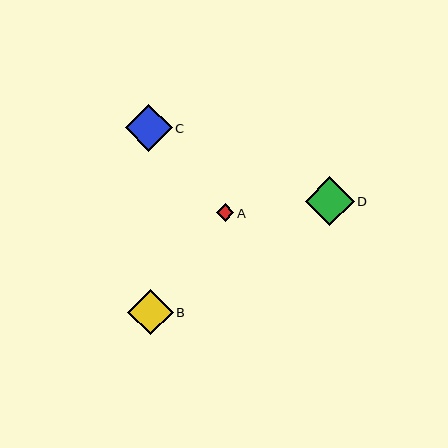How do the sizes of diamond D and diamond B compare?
Diamond D and diamond B are approximately the same size.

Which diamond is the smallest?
Diamond A is the smallest with a size of approximately 17 pixels.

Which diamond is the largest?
Diamond D is the largest with a size of approximately 49 pixels.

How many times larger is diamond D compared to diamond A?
Diamond D is approximately 2.8 times the size of diamond A.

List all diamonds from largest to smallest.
From largest to smallest: D, C, B, A.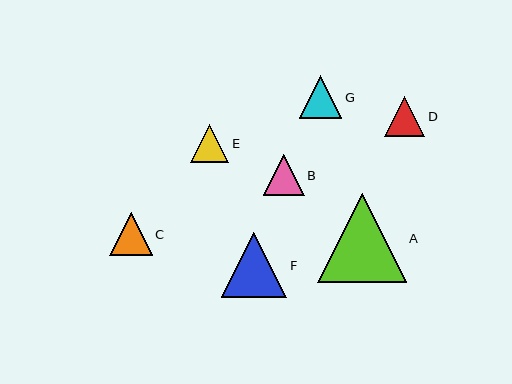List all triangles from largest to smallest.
From largest to smallest: A, F, G, C, B, D, E.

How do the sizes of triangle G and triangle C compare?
Triangle G and triangle C are approximately the same size.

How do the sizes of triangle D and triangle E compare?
Triangle D and triangle E are approximately the same size.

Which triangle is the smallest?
Triangle E is the smallest with a size of approximately 38 pixels.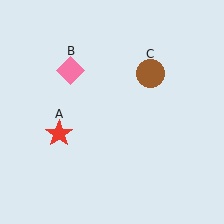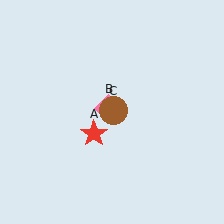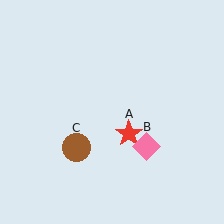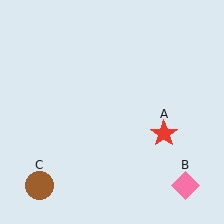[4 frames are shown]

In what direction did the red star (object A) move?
The red star (object A) moved right.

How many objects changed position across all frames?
3 objects changed position: red star (object A), pink diamond (object B), brown circle (object C).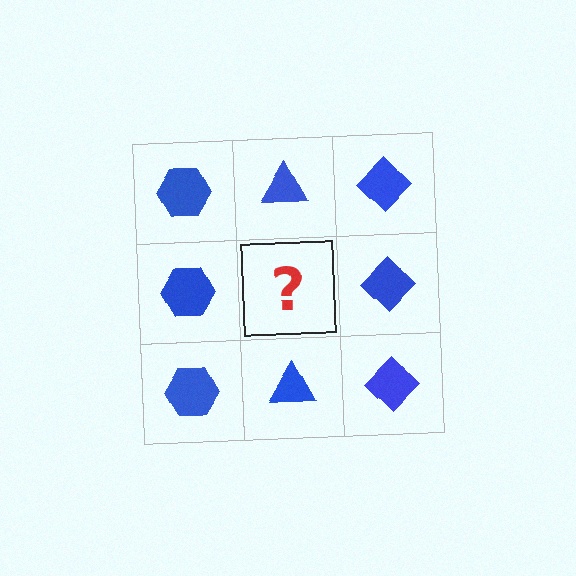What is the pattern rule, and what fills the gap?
The rule is that each column has a consistent shape. The gap should be filled with a blue triangle.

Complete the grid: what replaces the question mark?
The question mark should be replaced with a blue triangle.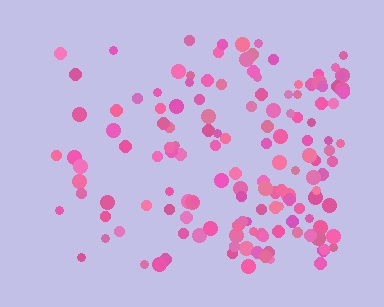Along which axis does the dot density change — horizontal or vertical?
Horizontal.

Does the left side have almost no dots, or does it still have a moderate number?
Still a moderate number, just noticeably fewer than the right.